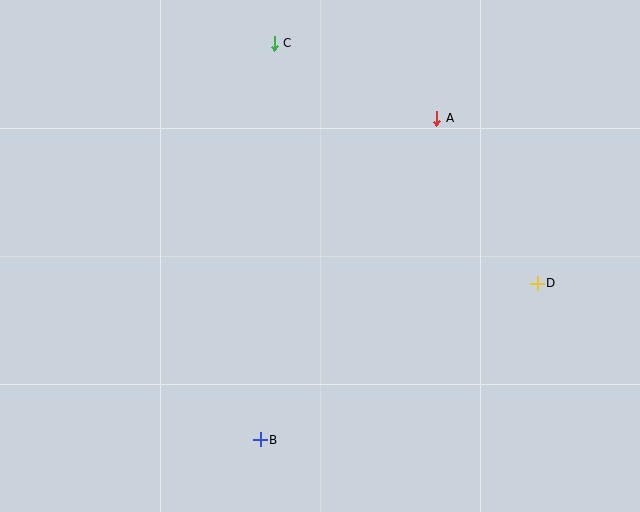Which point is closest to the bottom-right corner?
Point D is closest to the bottom-right corner.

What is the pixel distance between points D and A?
The distance between D and A is 193 pixels.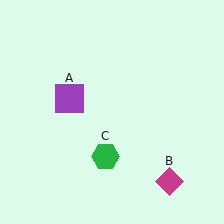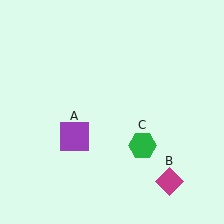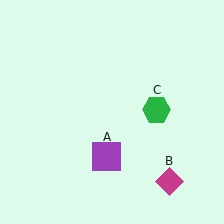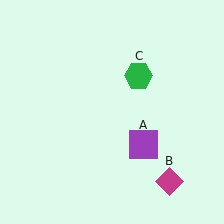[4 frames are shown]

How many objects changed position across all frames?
2 objects changed position: purple square (object A), green hexagon (object C).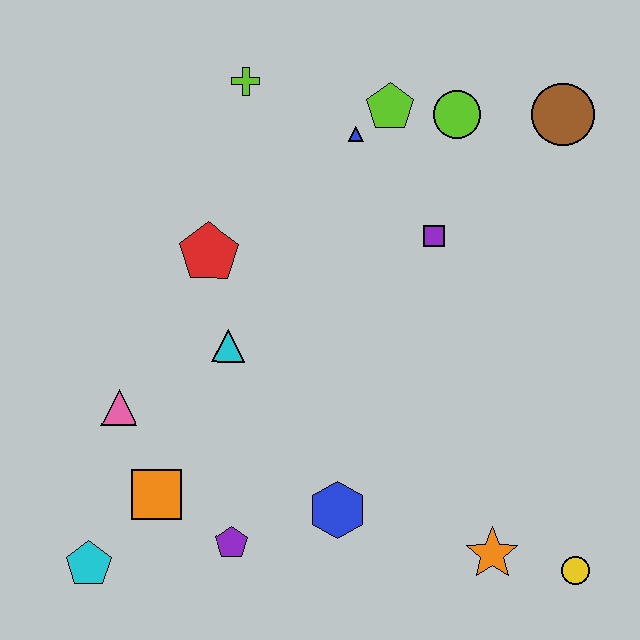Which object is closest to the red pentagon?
The cyan triangle is closest to the red pentagon.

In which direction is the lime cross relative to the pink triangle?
The lime cross is above the pink triangle.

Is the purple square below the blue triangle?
Yes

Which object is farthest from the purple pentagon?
The brown circle is farthest from the purple pentagon.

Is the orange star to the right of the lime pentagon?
Yes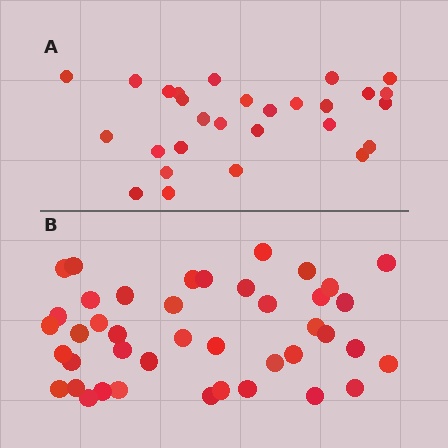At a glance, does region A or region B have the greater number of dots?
Region B (the bottom region) has more dots.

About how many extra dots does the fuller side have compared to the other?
Region B has approximately 15 more dots than region A.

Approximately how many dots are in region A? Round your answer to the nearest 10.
About 30 dots. (The exact count is 28, which rounds to 30.)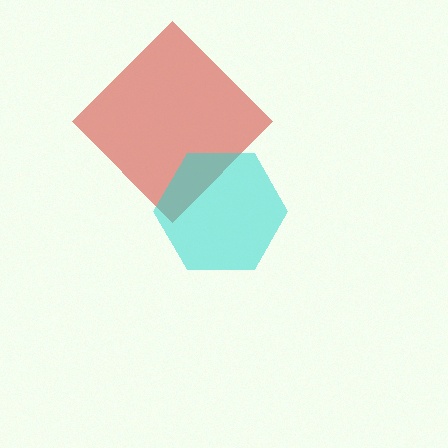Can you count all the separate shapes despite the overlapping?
Yes, there are 2 separate shapes.